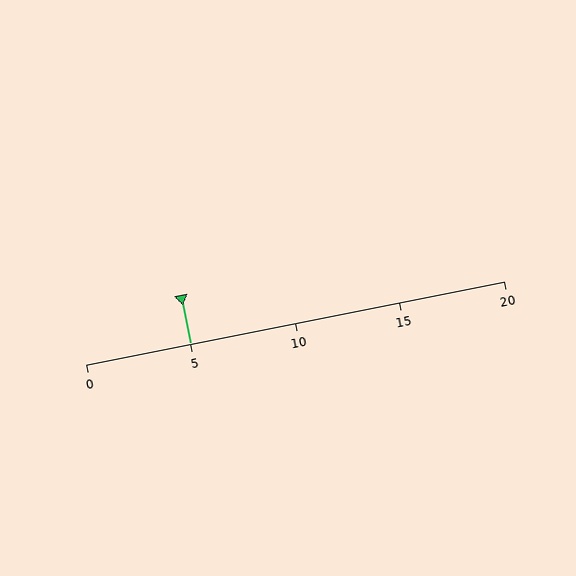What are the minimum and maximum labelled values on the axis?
The axis runs from 0 to 20.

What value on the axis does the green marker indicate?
The marker indicates approximately 5.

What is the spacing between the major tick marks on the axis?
The major ticks are spaced 5 apart.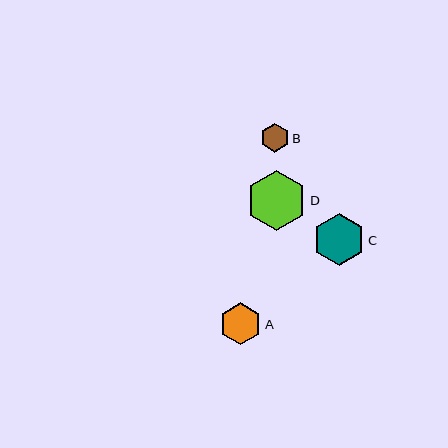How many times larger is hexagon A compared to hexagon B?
Hexagon A is approximately 1.5 times the size of hexagon B.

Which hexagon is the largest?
Hexagon D is the largest with a size of approximately 60 pixels.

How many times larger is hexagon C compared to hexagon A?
Hexagon C is approximately 1.2 times the size of hexagon A.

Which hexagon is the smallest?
Hexagon B is the smallest with a size of approximately 29 pixels.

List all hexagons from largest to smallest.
From largest to smallest: D, C, A, B.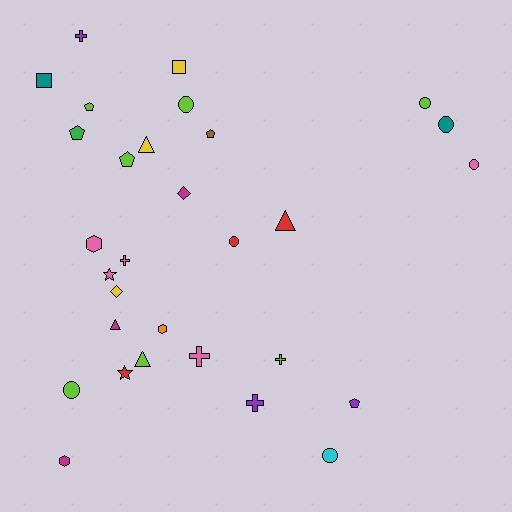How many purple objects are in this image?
There are 3 purple objects.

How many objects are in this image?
There are 30 objects.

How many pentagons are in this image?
There are 5 pentagons.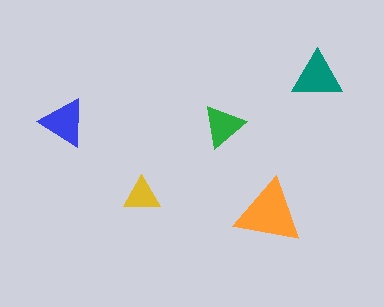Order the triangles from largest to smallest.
the orange one, the teal one, the blue one, the green one, the yellow one.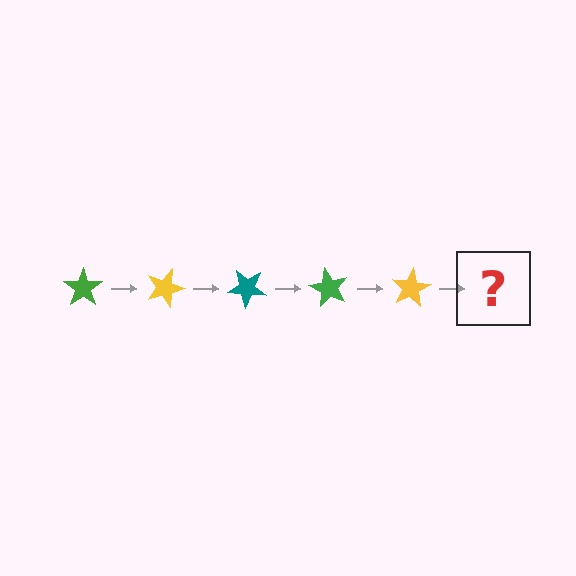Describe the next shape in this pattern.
It should be a teal star, rotated 100 degrees from the start.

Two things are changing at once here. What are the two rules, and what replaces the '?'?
The two rules are that it rotates 20 degrees each step and the color cycles through green, yellow, and teal. The '?' should be a teal star, rotated 100 degrees from the start.